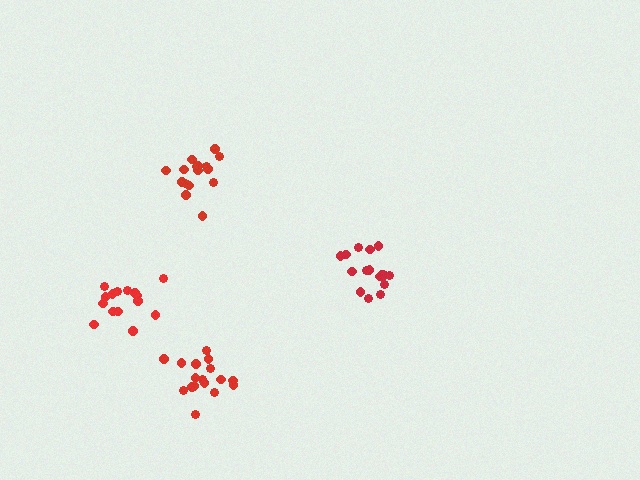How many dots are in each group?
Group 1: 17 dots, Group 2: 15 dots, Group 3: 17 dots, Group 4: 16 dots (65 total).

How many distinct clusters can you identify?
There are 4 distinct clusters.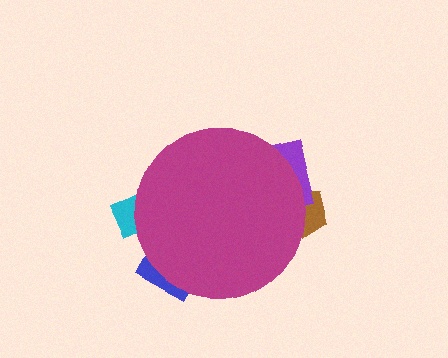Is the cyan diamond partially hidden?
Yes, the cyan diamond is partially hidden behind the magenta circle.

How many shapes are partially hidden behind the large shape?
4 shapes are partially hidden.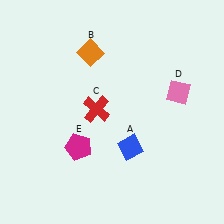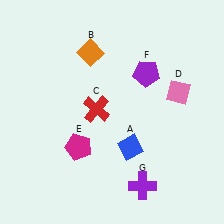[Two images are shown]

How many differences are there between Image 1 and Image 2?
There are 2 differences between the two images.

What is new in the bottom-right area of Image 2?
A purple cross (G) was added in the bottom-right area of Image 2.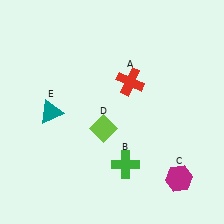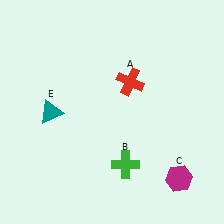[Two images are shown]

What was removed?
The lime diamond (D) was removed in Image 2.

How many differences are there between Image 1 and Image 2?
There is 1 difference between the two images.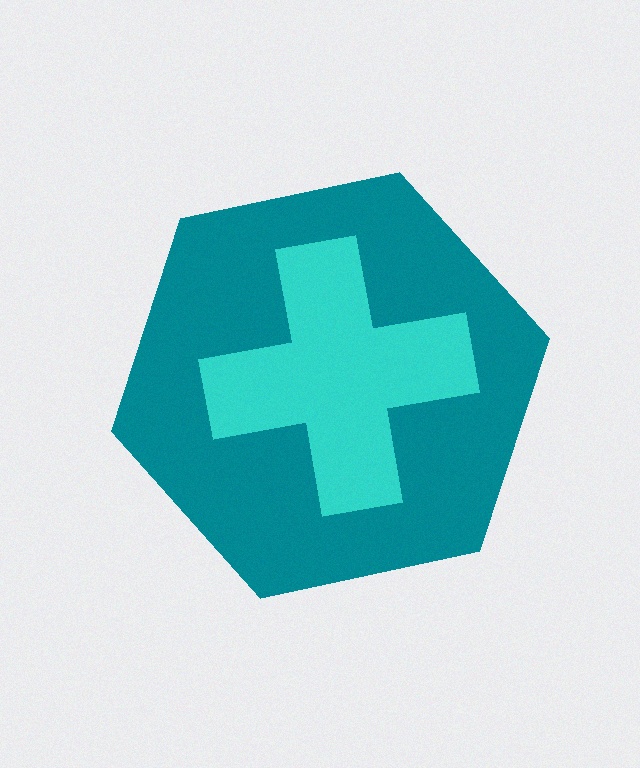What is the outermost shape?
The teal hexagon.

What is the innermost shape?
The cyan cross.